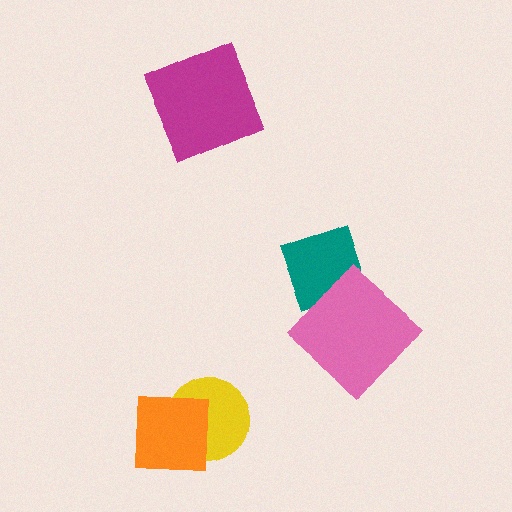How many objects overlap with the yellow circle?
1 object overlaps with the yellow circle.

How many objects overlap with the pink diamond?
1 object overlaps with the pink diamond.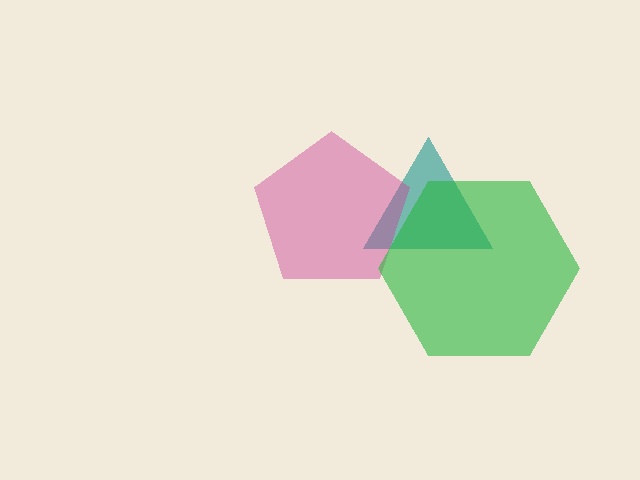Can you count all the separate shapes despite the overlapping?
Yes, there are 3 separate shapes.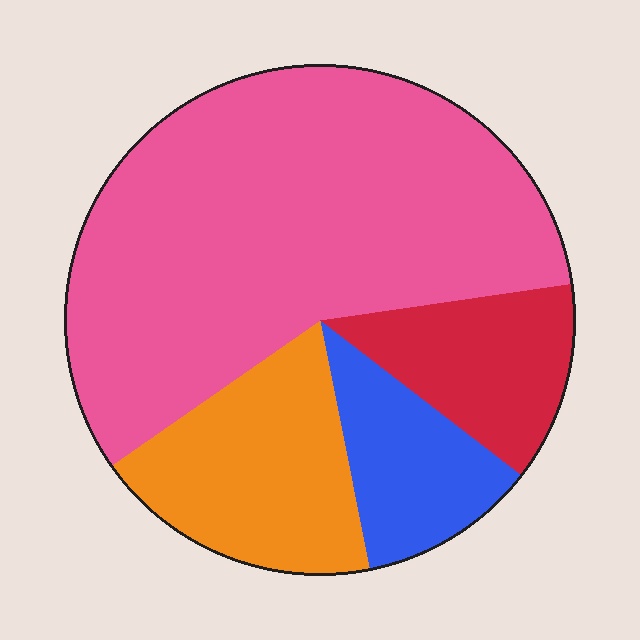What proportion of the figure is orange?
Orange covers around 20% of the figure.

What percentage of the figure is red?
Red covers around 15% of the figure.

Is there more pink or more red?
Pink.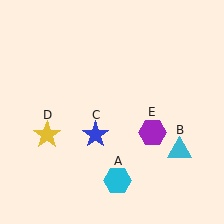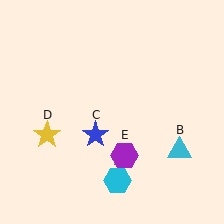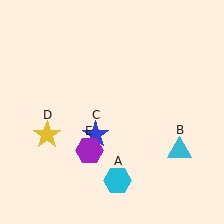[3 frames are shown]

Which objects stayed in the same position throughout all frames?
Cyan hexagon (object A) and cyan triangle (object B) and blue star (object C) and yellow star (object D) remained stationary.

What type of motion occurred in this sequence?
The purple hexagon (object E) rotated clockwise around the center of the scene.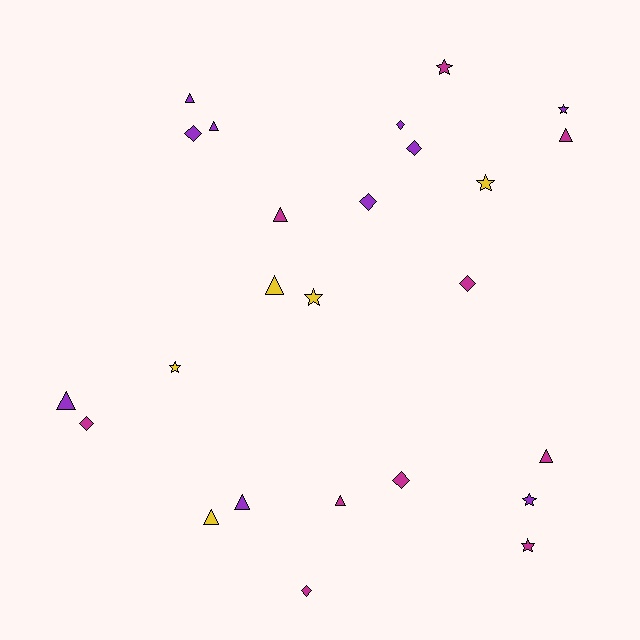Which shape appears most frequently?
Triangle, with 10 objects.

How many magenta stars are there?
There are 2 magenta stars.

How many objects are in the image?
There are 25 objects.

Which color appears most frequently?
Magenta, with 10 objects.